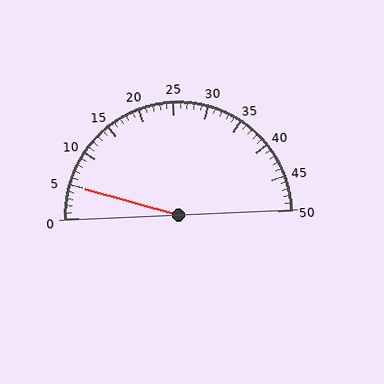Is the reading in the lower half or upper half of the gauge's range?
The reading is in the lower half of the range (0 to 50).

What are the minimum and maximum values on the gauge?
The gauge ranges from 0 to 50.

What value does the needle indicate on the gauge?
The needle indicates approximately 5.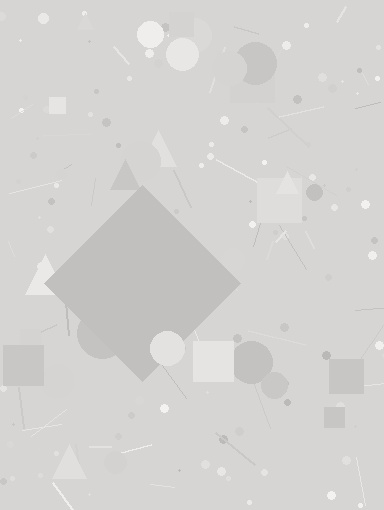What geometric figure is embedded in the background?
A diamond is embedded in the background.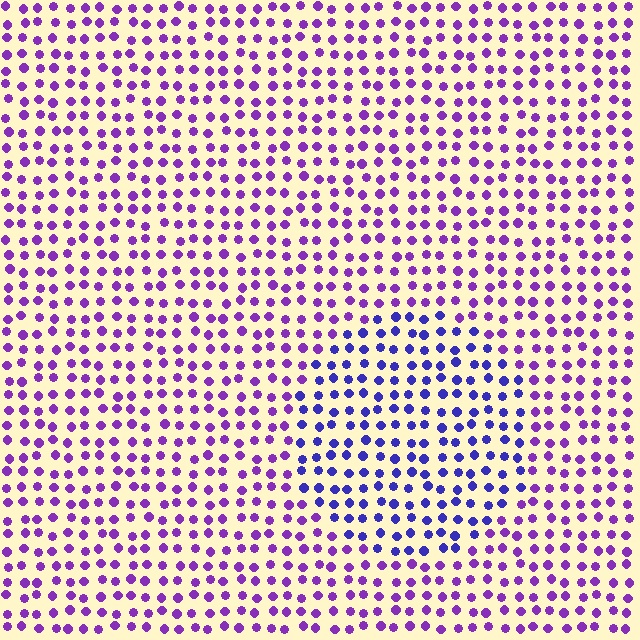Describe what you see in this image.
The image is filled with small purple elements in a uniform arrangement. A circle-shaped region is visible where the elements are tinted to a slightly different hue, forming a subtle color boundary.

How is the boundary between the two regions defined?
The boundary is defined purely by a slight shift in hue (about 35 degrees). Spacing, size, and orientation are identical on both sides.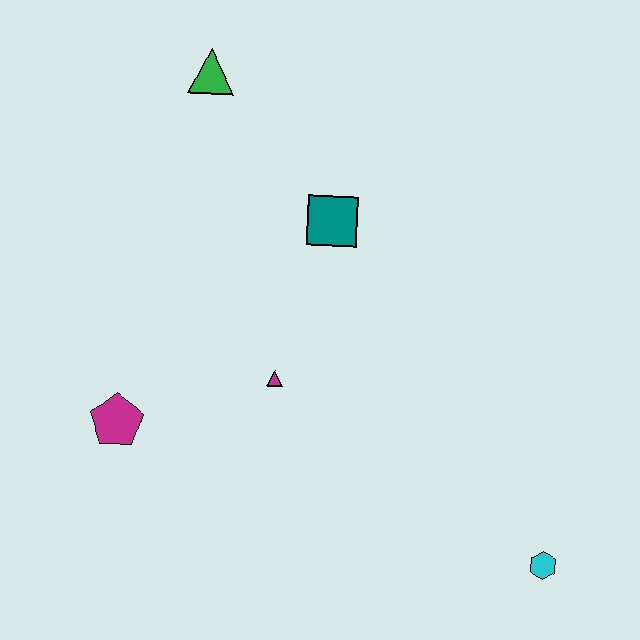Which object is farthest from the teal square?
The cyan hexagon is farthest from the teal square.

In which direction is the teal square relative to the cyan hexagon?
The teal square is above the cyan hexagon.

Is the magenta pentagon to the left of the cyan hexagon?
Yes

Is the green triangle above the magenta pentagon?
Yes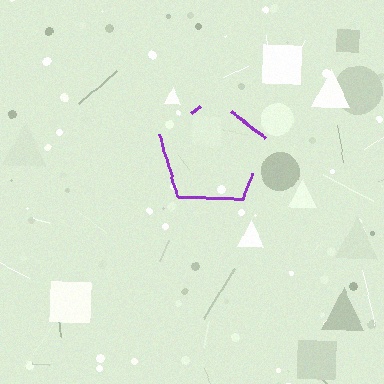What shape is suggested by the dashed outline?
The dashed outline suggests a pentagon.